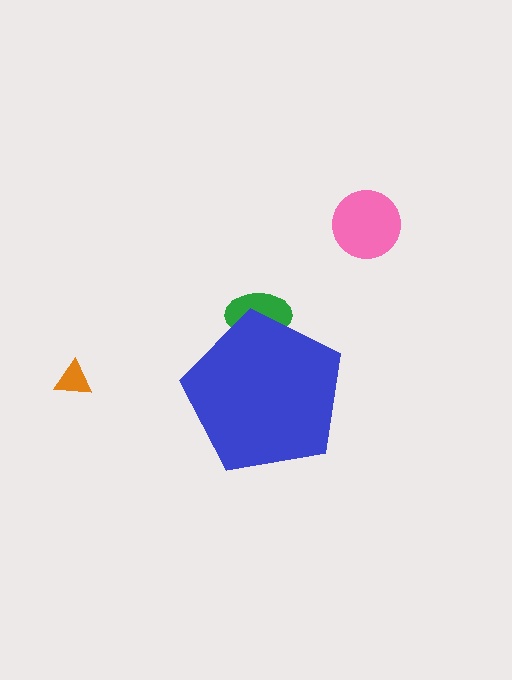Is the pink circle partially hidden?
No, the pink circle is fully visible.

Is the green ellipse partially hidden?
Yes, the green ellipse is partially hidden behind the blue pentagon.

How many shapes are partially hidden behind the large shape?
1 shape is partially hidden.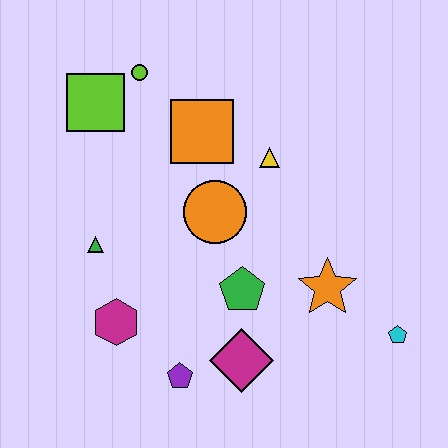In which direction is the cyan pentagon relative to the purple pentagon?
The cyan pentagon is to the right of the purple pentagon.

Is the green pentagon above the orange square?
No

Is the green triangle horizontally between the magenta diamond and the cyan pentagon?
No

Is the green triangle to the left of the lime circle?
Yes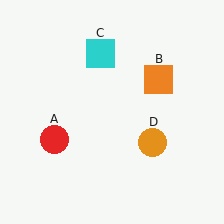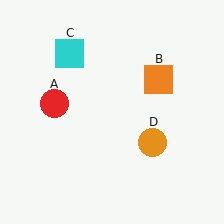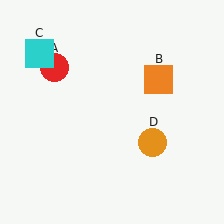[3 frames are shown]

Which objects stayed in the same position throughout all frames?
Orange square (object B) and orange circle (object D) remained stationary.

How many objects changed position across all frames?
2 objects changed position: red circle (object A), cyan square (object C).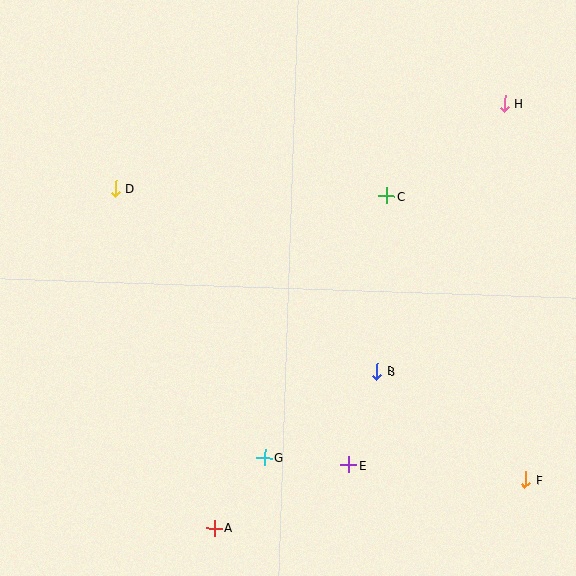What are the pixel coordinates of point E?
Point E is at (349, 465).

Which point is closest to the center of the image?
Point B at (377, 371) is closest to the center.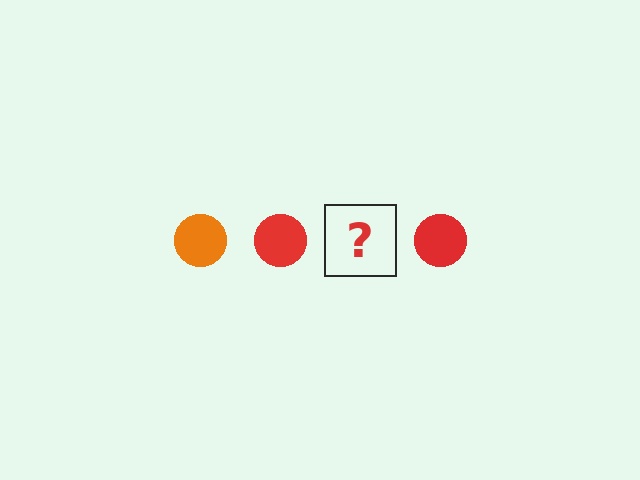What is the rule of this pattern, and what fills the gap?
The rule is that the pattern cycles through orange, red circles. The gap should be filled with an orange circle.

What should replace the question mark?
The question mark should be replaced with an orange circle.